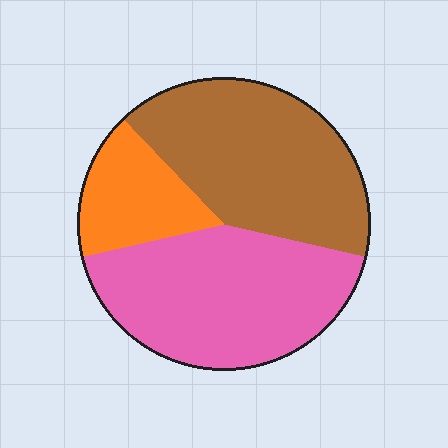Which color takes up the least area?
Orange, at roughly 15%.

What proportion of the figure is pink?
Pink covers roughly 45% of the figure.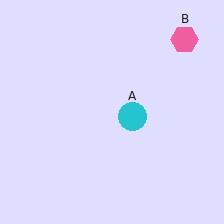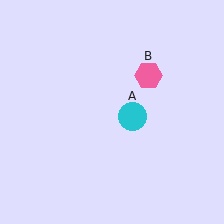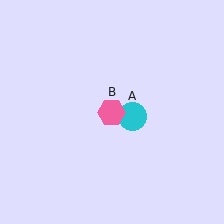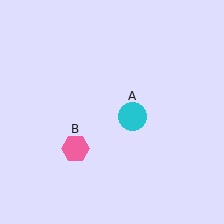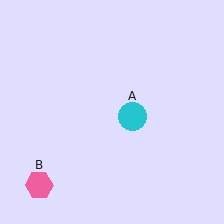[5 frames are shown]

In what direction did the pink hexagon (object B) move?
The pink hexagon (object B) moved down and to the left.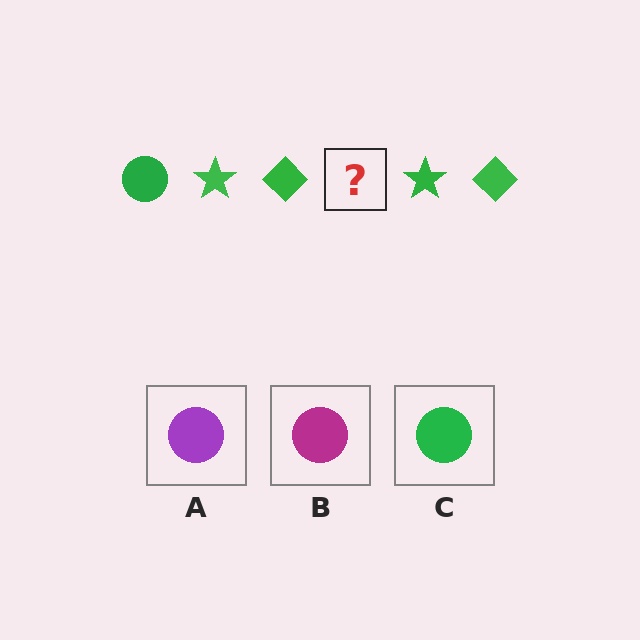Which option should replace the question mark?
Option C.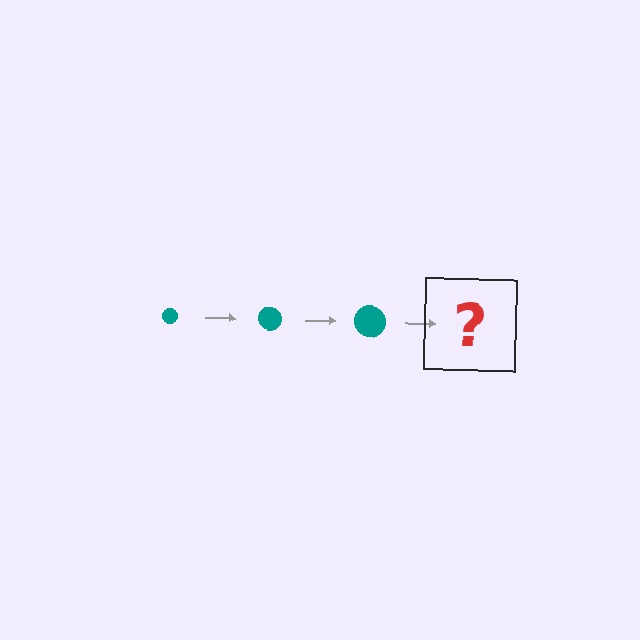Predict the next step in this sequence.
The next step is a teal circle, larger than the previous one.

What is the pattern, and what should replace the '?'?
The pattern is that the circle gets progressively larger each step. The '?' should be a teal circle, larger than the previous one.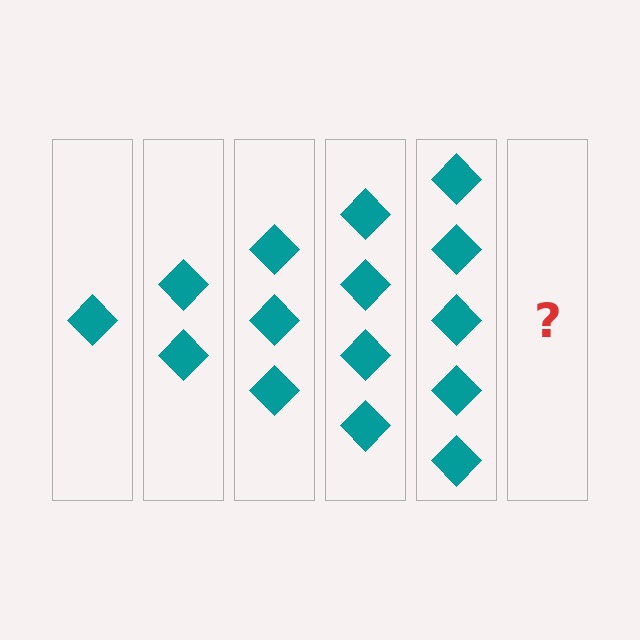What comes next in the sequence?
The next element should be 6 diamonds.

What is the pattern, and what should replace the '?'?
The pattern is that each step adds one more diamond. The '?' should be 6 diamonds.